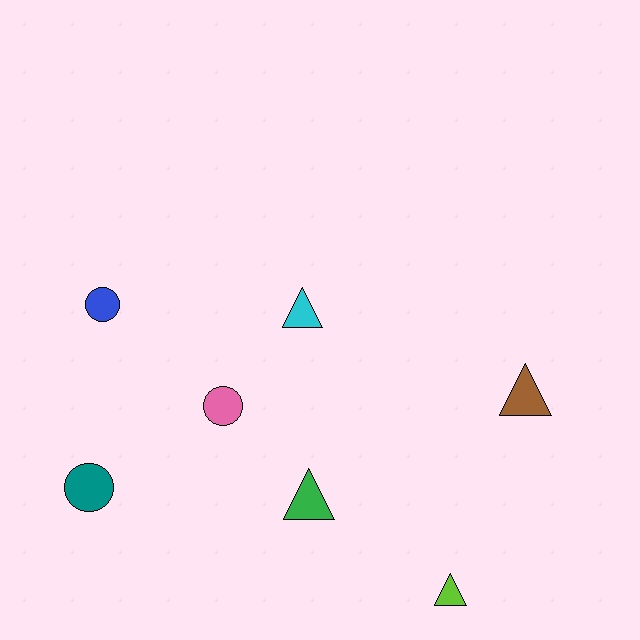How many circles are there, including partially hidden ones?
There are 3 circles.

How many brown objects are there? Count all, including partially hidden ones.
There is 1 brown object.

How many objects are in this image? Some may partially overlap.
There are 7 objects.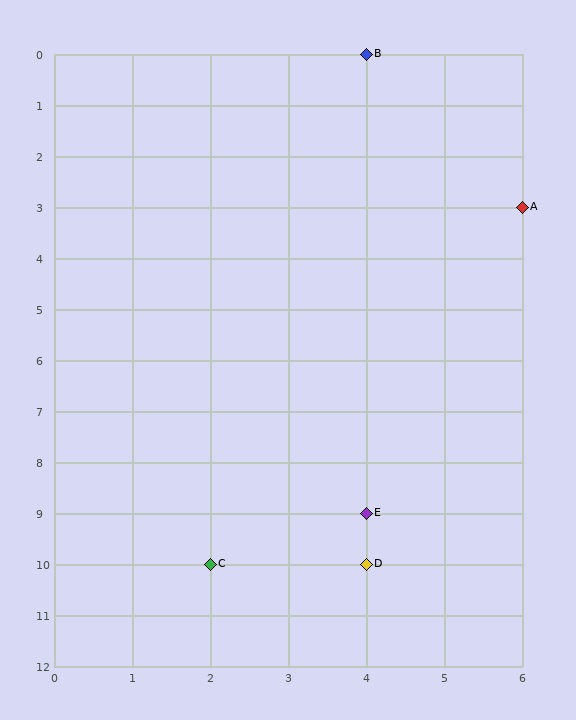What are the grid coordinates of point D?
Point D is at grid coordinates (4, 10).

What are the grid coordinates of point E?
Point E is at grid coordinates (4, 9).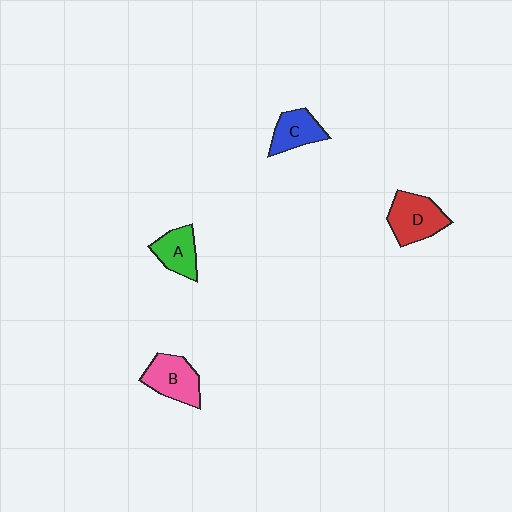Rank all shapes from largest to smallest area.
From largest to smallest: D (red), B (pink), A (green), C (blue).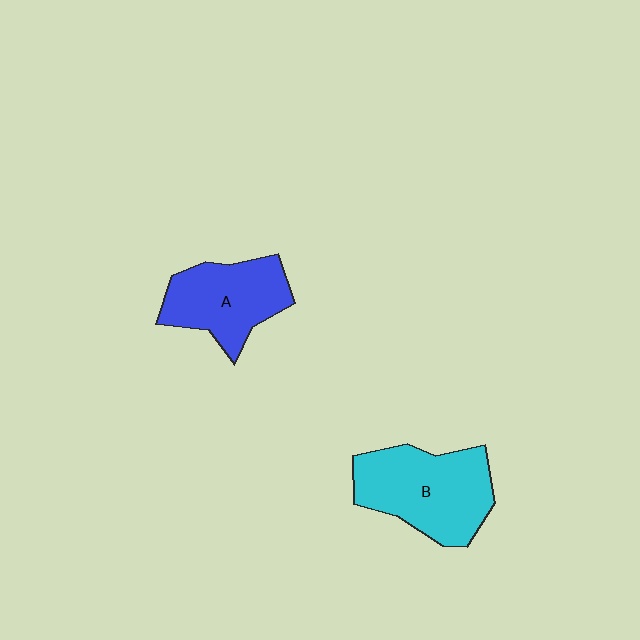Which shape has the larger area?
Shape B (cyan).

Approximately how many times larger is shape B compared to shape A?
Approximately 1.3 times.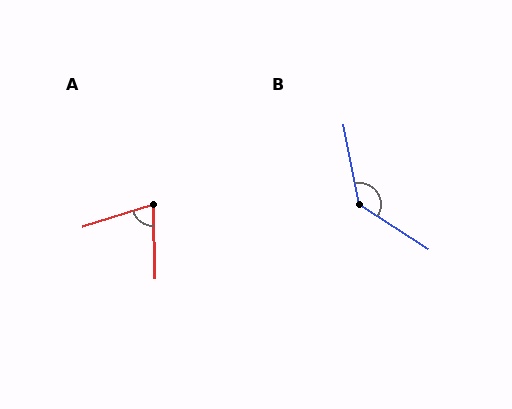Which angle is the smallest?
A, at approximately 73 degrees.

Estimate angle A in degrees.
Approximately 73 degrees.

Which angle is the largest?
B, at approximately 133 degrees.